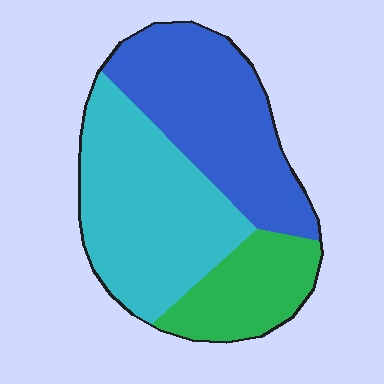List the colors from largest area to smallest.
From largest to smallest: cyan, blue, green.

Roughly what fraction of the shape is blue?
Blue takes up about three eighths (3/8) of the shape.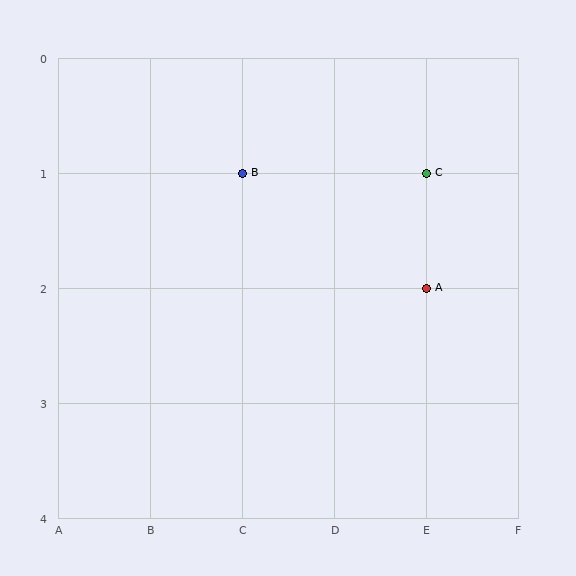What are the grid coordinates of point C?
Point C is at grid coordinates (E, 1).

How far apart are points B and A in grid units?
Points B and A are 2 columns and 1 row apart (about 2.2 grid units diagonally).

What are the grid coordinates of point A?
Point A is at grid coordinates (E, 2).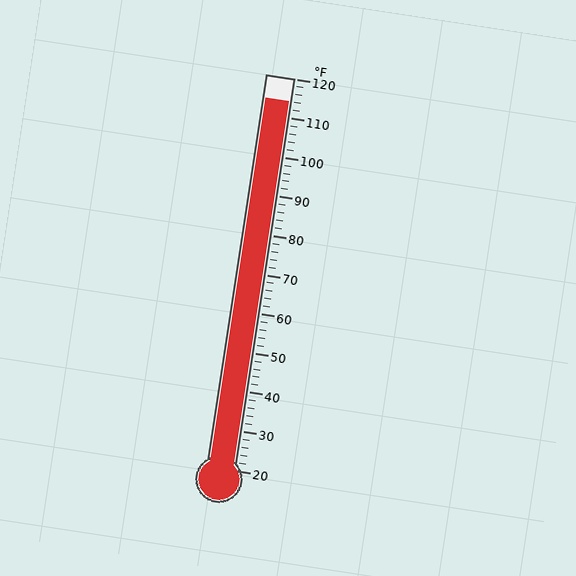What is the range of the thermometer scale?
The thermometer scale ranges from 20°F to 120°F.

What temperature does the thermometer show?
The thermometer shows approximately 114°F.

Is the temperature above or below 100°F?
The temperature is above 100°F.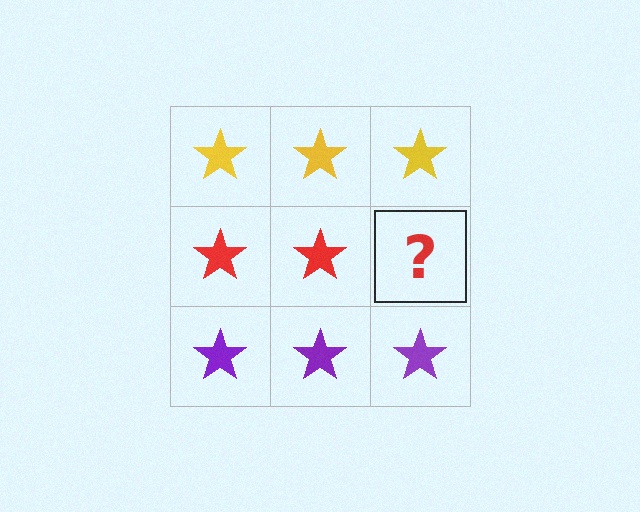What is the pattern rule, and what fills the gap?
The rule is that each row has a consistent color. The gap should be filled with a red star.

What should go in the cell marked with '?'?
The missing cell should contain a red star.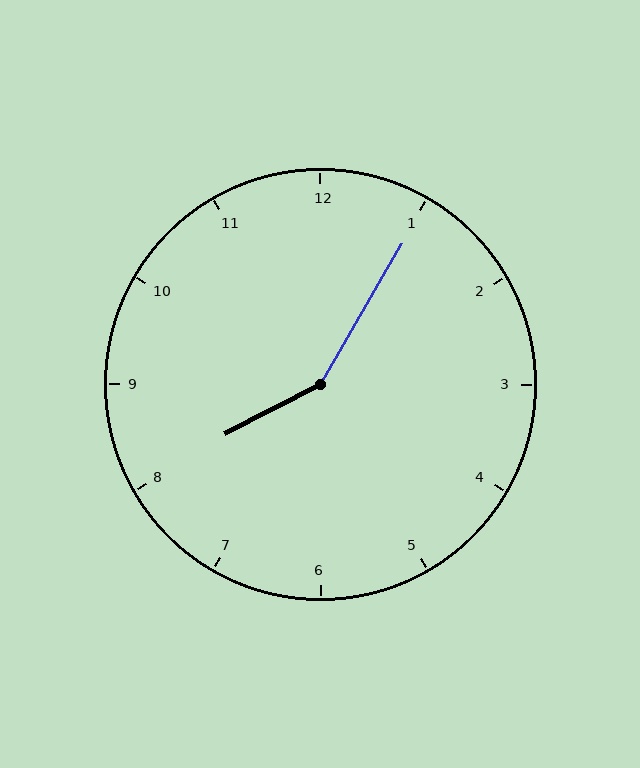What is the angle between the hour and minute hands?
Approximately 148 degrees.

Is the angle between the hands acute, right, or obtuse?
It is obtuse.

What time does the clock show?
8:05.